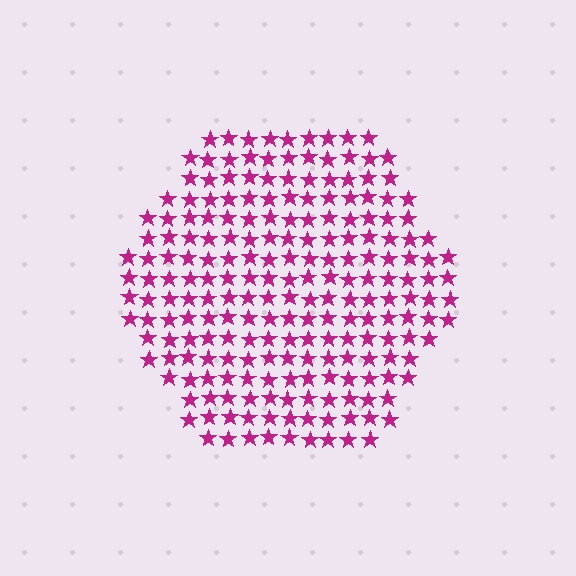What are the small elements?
The small elements are stars.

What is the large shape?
The large shape is a hexagon.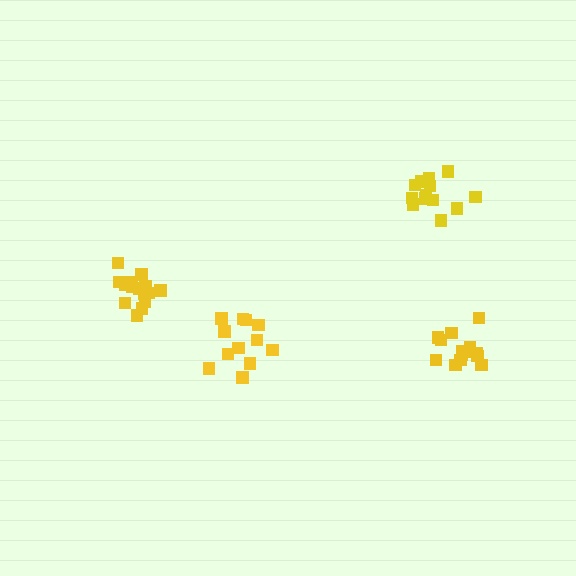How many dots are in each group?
Group 1: 12 dots, Group 2: 17 dots, Group 3: 14 dots, Group 4: 13 dots (56 total).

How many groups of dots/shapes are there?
There are 4 groups.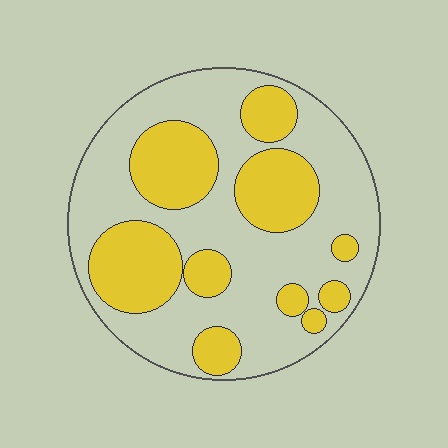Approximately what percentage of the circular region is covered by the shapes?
Approximately 35%.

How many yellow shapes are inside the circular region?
10.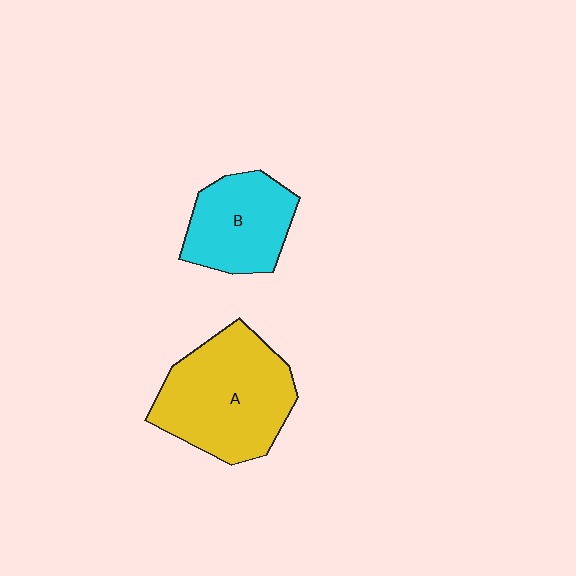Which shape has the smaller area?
Shape B (cyan).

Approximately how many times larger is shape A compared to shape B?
Approximately 1.5 times.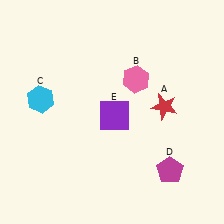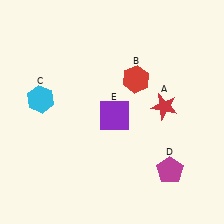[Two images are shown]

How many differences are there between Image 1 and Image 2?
There is 1 difference between the two images.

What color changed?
The hexagon (B) changed from pink in Image 1 to red in Image 2.